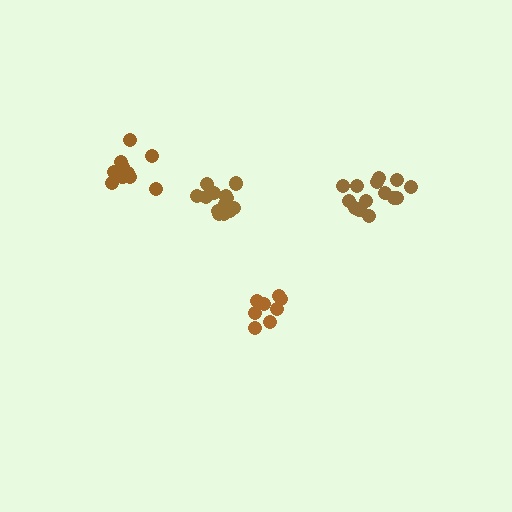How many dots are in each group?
Group 1: 11 dots, Group 2: 14 dots, Group 3: 8 dots, Group 4: 14 dots (47 total).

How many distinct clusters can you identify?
There are 4 distinct clusters.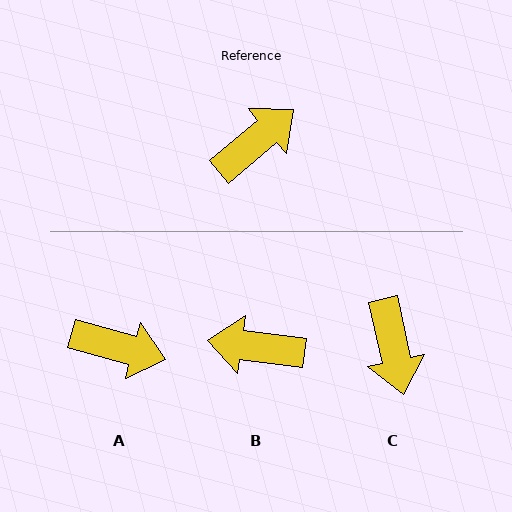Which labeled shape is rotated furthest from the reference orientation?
B, about 132 degrees away.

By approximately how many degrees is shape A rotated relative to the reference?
Approximately 55 degrees clockwise.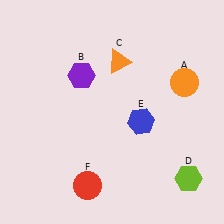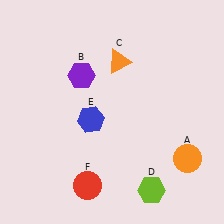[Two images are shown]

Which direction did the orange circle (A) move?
The orange circle (A) moved down.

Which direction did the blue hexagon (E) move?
The blue hexagon (E) moved left.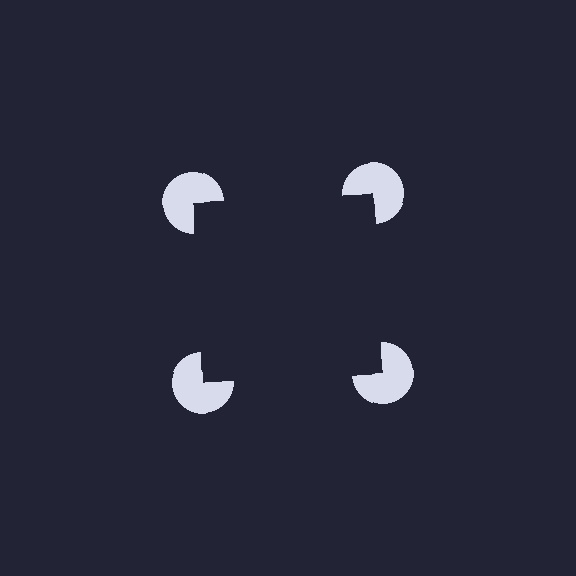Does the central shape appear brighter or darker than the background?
It typically appears slightly darker than the background, even though no actual brightness change is drawn.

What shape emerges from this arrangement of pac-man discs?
An illusory square — its edges are inferred from the aligned wedge cuts in the pac-man discs, not physically drawn.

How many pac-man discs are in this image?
There are 4 — one at each vertex of the illusory square.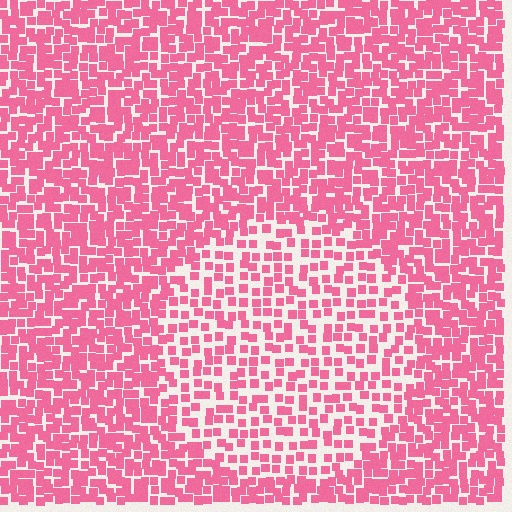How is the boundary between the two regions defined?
The boundary is defined by a change in element density (approximately 1.8x ratio). All elements are the same color, size, and shape.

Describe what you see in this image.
The image contains small pink elements arranged at two different densities. A circle-shaped region is visible where the elements are less densely packed than the surrounding area.